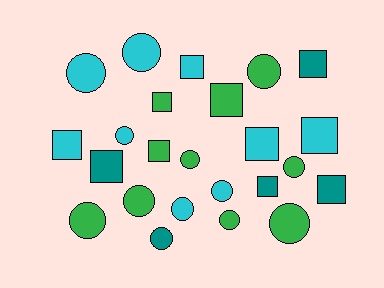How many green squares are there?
There are 3 green squares.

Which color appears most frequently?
Green, with 10 objects.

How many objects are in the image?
There are 24 objects.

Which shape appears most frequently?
Circle, with 13 objects.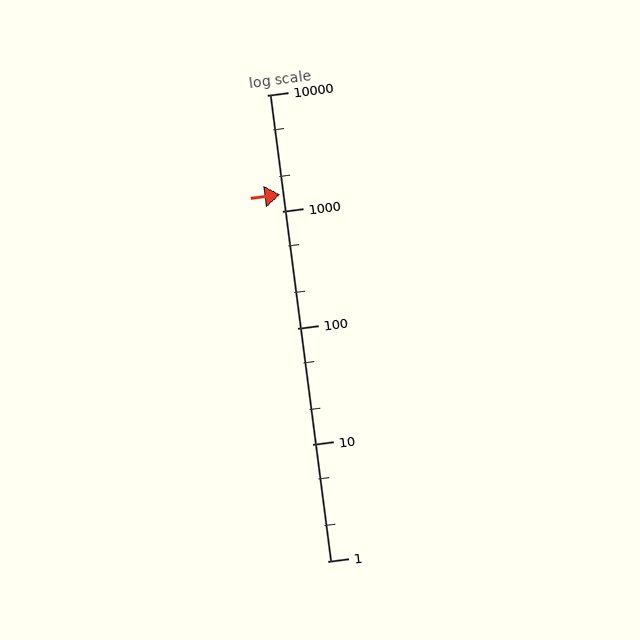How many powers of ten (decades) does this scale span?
The scale spans 4 decades, from 1 to 10000.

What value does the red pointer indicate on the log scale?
The pointer indicates approximately 1400.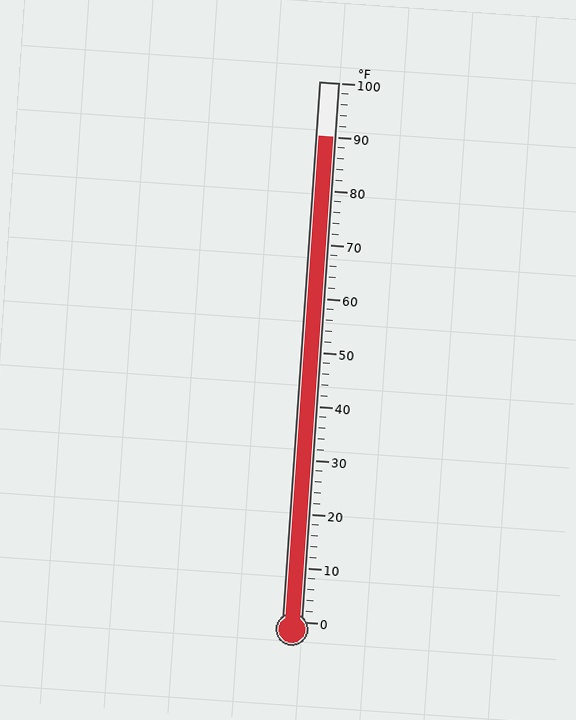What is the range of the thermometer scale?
The thermometer scale ranges from 0°F to 100°F.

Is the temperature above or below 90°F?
The temperature is at 90°F.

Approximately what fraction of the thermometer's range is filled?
The thermometer is filled to approximately 90% of its range.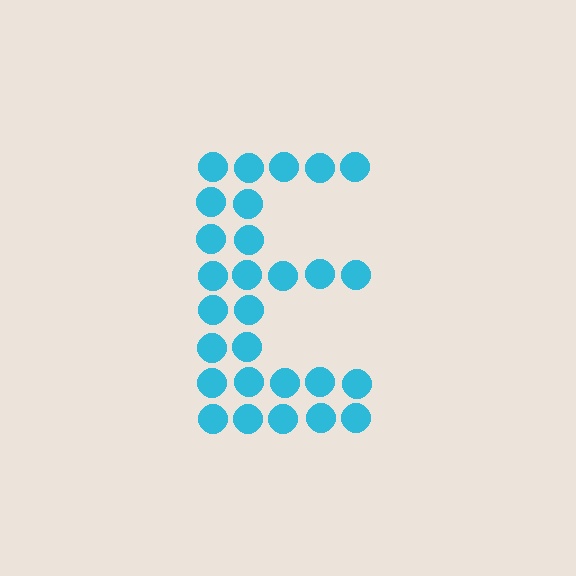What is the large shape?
The large shape is the letter E.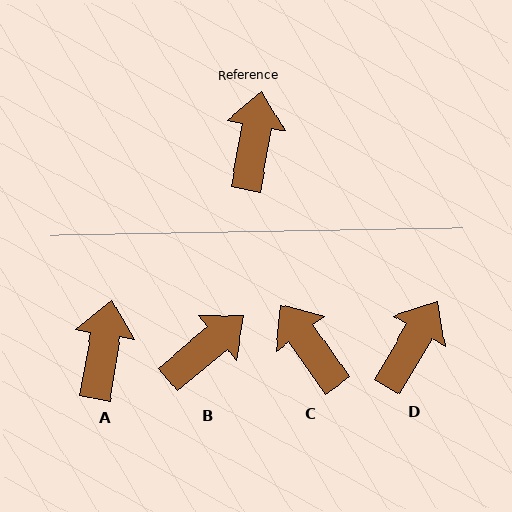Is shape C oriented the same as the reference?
No, it is off by about 45 degrees.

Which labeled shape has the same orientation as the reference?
A.